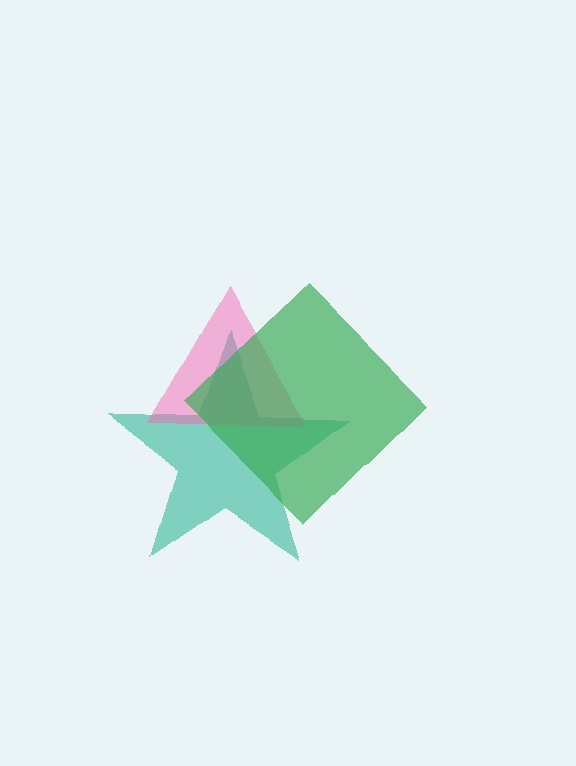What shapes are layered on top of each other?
The layered shapes are: a teal star, a pink triangle, a green diamond.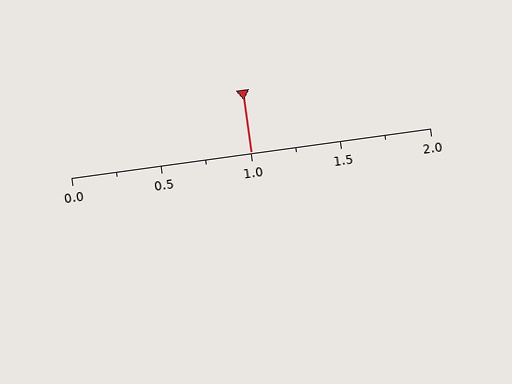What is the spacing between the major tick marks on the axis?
The major ticks are spaced 0.5 apart.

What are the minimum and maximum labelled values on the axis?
The axis runs from 0.0 to 2.0.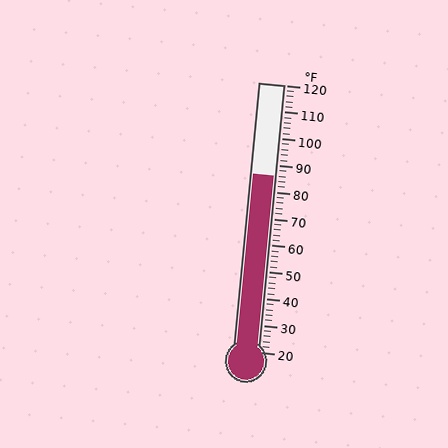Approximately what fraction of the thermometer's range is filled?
The thermometer is filled to approximately 65% of its range.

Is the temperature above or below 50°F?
The temperature is above 50°F.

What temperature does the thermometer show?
The thermometer shows approximately 86°F.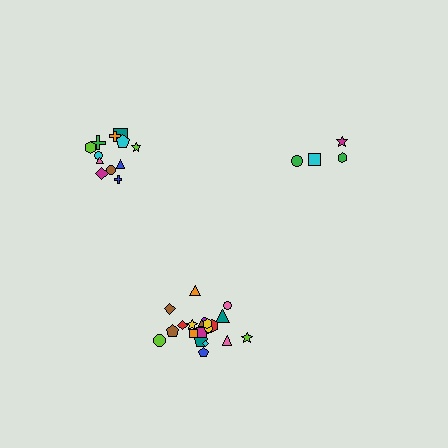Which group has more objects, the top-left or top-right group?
The top-left group.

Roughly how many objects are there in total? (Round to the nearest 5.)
Roughly 40 objects in total.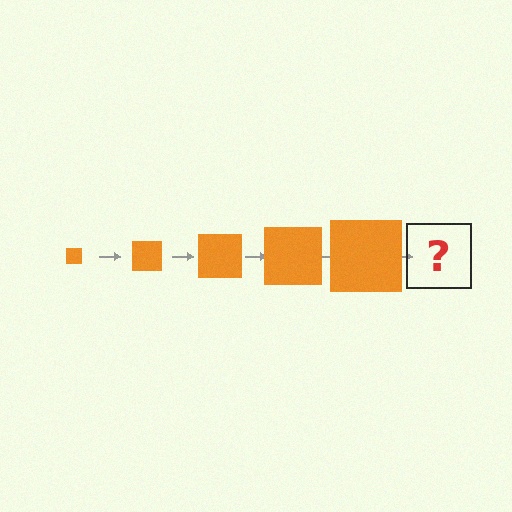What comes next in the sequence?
The next element should be an orange square, larger than the previous one.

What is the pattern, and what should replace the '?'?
The pattern is that the square gets progressively larger each step. The '?' should be an orange square, larger than the previous one.